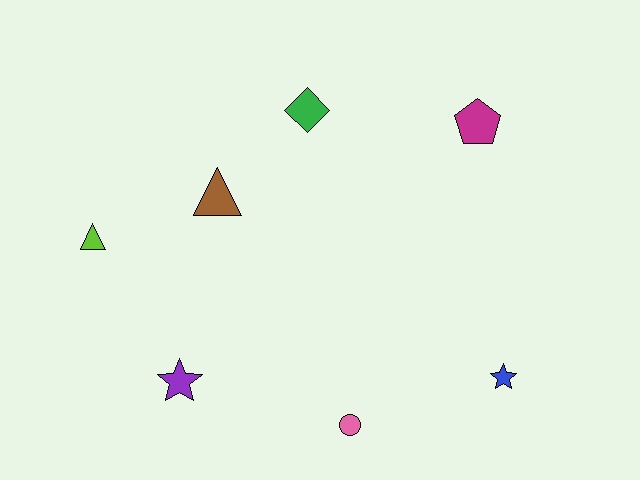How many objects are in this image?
There are 7 objects.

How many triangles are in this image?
There are 2 triangles.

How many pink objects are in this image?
There is 1 pink object.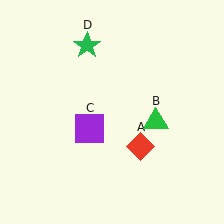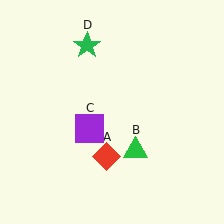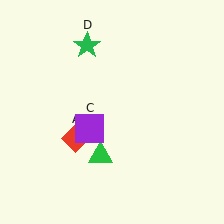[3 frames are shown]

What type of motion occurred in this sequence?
The red diamond (object A), green triangle (object B) rotated clockwise around the center of the scene.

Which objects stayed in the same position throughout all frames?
Purple square (object C) and green star (object D) remained stationary.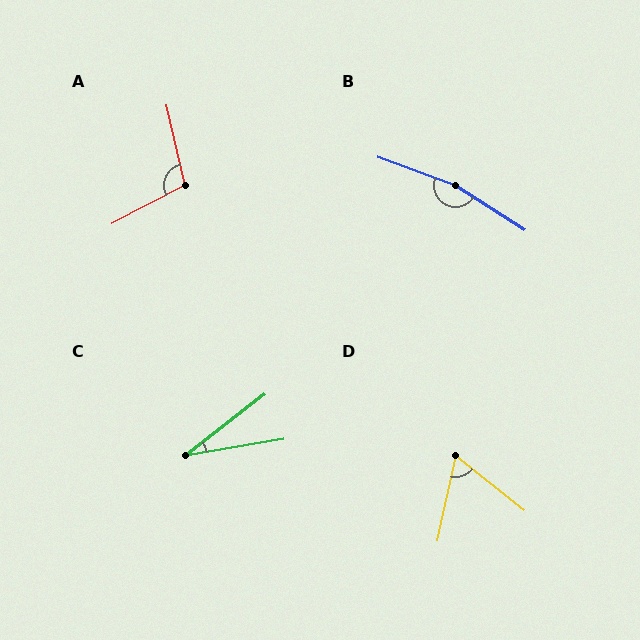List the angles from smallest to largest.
C (28°), D (64°), A (105°), B (168°).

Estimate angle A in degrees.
Approximately 105 degrees.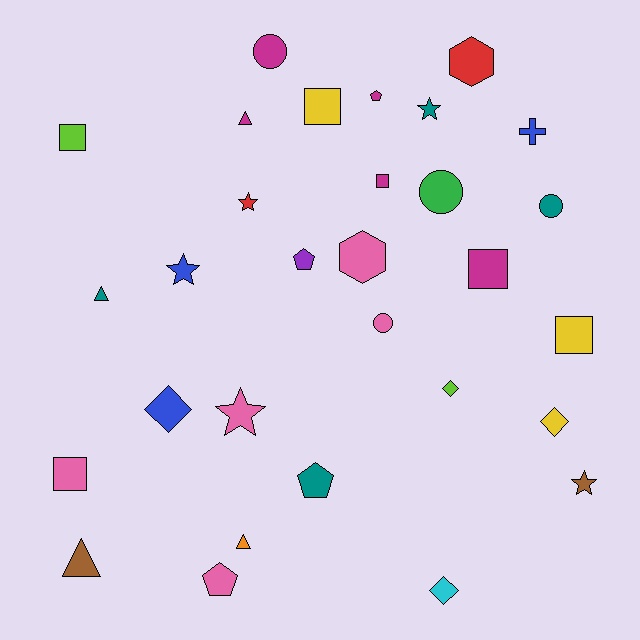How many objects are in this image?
There are 30 objects.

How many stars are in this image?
There are 5 stars.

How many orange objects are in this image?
There is 1 orange object.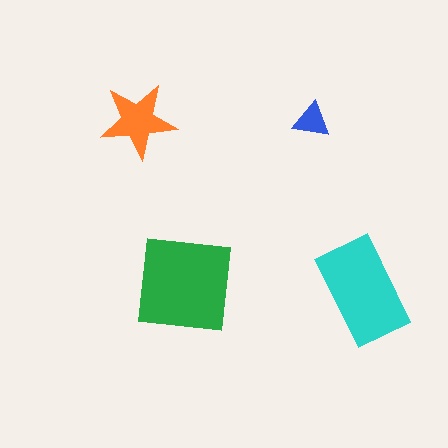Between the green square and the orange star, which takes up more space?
The green square.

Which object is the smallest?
The blue triangle.